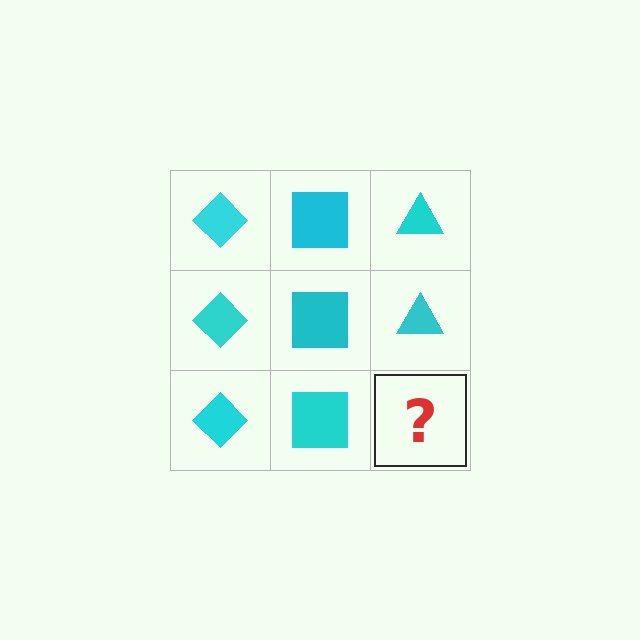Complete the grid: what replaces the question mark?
The question mark should be replaced with a cyan triangle.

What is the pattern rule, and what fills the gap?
The rule is that each column has a consistent shape. The gap should be filled with a cyan triangle.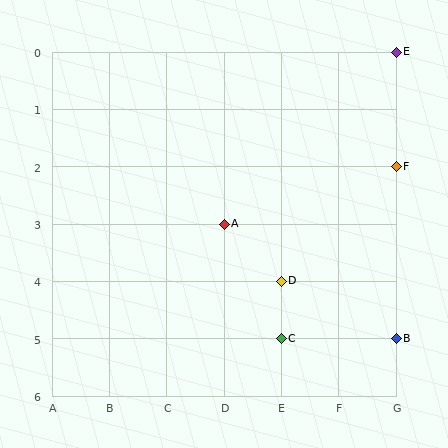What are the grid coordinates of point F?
Point F is at grid coordinates (G, 2).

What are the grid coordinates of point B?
Point B is at grid coordinates (G, 5).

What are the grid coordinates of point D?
Point D is at grid coordinates (E, 4).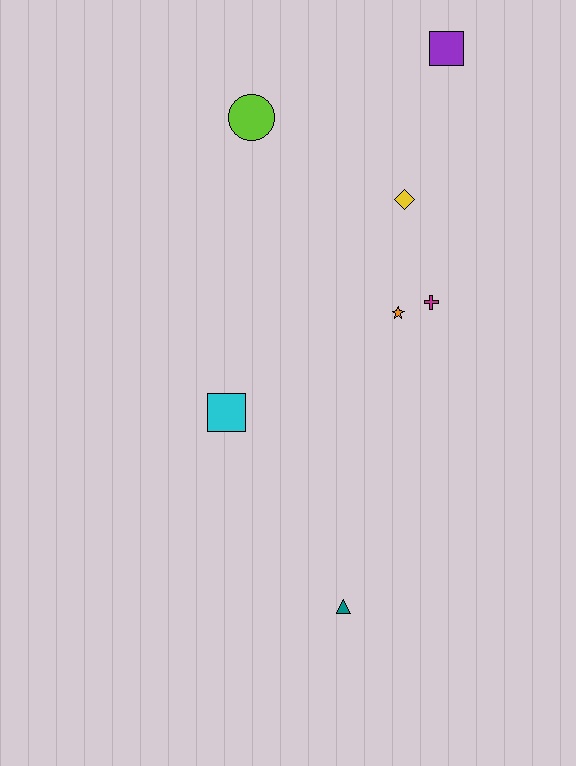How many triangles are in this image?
There is 1 triangle.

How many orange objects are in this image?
There is 1 orange object.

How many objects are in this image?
There are 7 objects.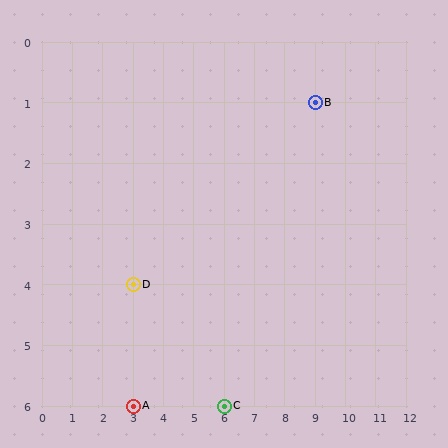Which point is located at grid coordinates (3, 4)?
Point D is at (3, 4).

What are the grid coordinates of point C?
Point C is at grid coordinates (6, 6).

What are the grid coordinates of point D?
Point D is at grid coordinates (3, 4).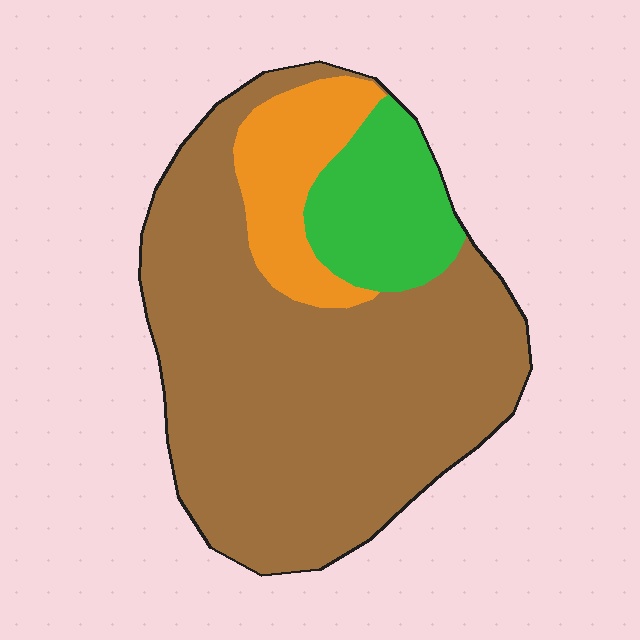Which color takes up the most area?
Brown, at roughly 70%.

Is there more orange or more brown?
Brown.